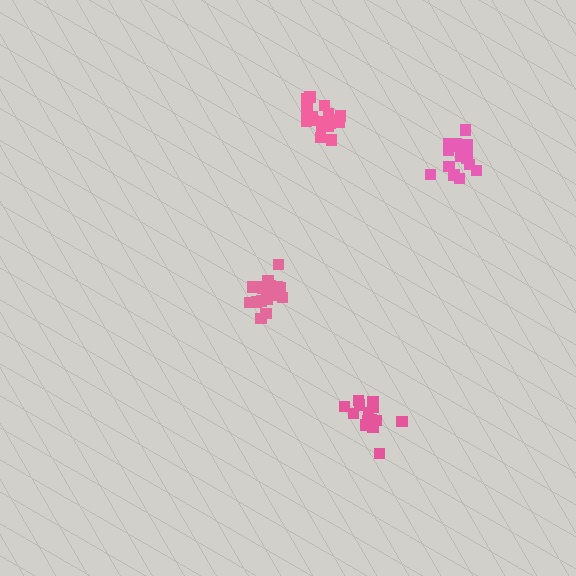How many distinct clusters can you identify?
There are 4 distinct clusters.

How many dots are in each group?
Group 1: 18 dots, Group 2: 18 dots, Group 3: 15 dots, Group 4: 18 dots (69 total).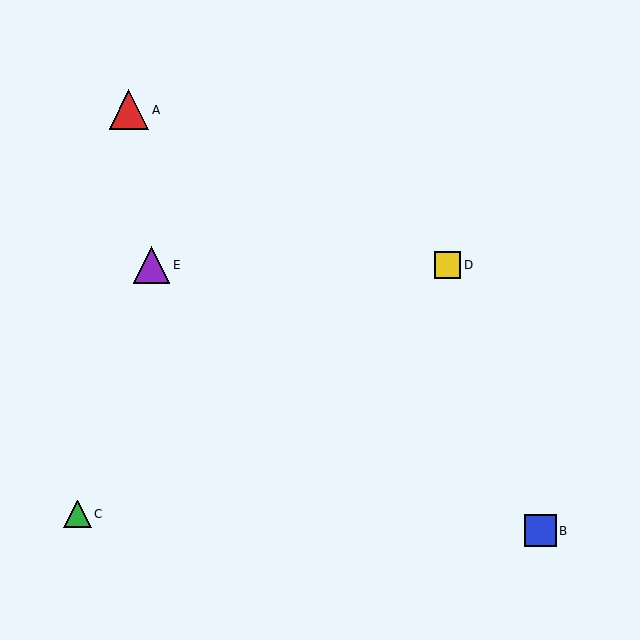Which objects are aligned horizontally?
Objects D, E are aligned horizontally.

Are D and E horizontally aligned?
Yes, both are at y≈265.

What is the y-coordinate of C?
Object C is at y≈514.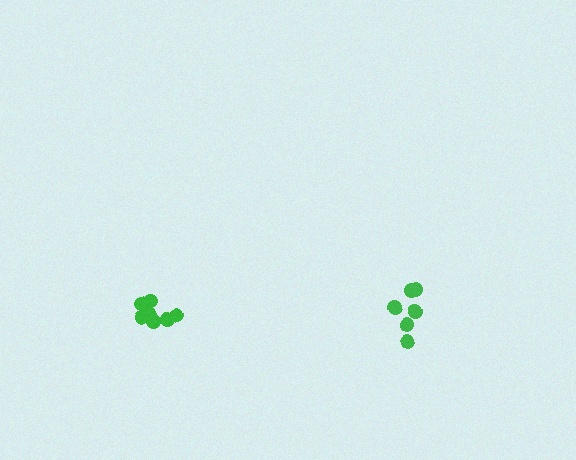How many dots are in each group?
Group 1: 6 dots, Group 2: 7 dots (13 total).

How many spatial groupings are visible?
There are 2 spatial groupings.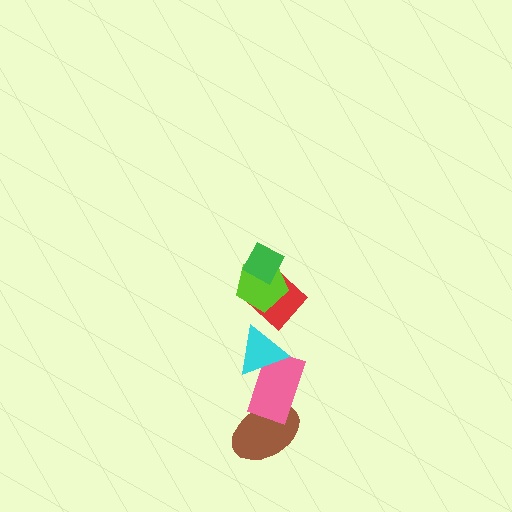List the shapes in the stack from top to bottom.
From top to bottom: the green diamond, the lime pentagon, the red diamond, the cyan triangle, the pink rectangle, the brown ellipse.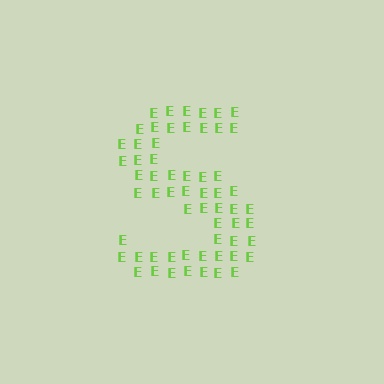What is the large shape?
The large shape is the letter S.